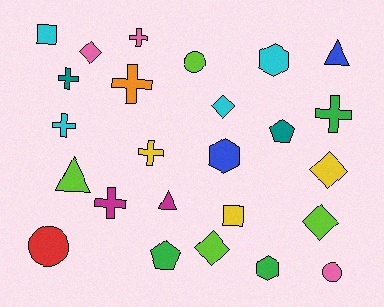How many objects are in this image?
There are 25 objects.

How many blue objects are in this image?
There are 2 blue objects.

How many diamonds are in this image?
There are 5 diamonds.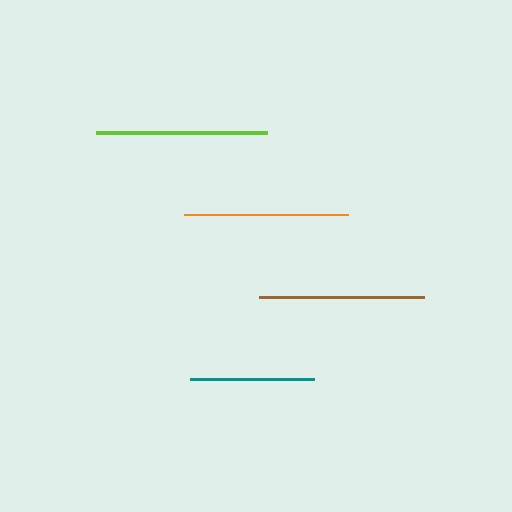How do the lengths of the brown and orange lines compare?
The brown and orange lines are approximately the same length.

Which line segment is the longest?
The lime line is the longest at approximately 171 pixels.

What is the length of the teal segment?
The teal segment is approximately 124 pixels long.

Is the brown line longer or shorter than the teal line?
The brown line is longer than the teal line.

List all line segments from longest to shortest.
From longest to shortest: lime, brown, orange, teal.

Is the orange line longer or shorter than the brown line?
The brown line is longer than the orange line.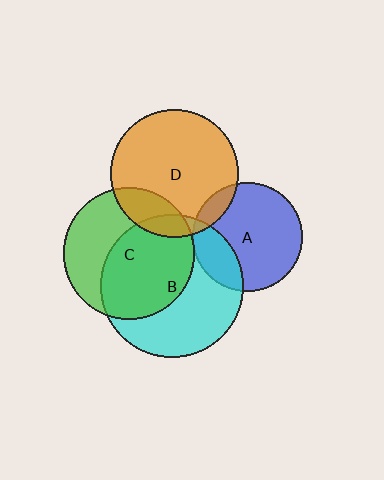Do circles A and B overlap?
Yes.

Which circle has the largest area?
Circle B (cyan).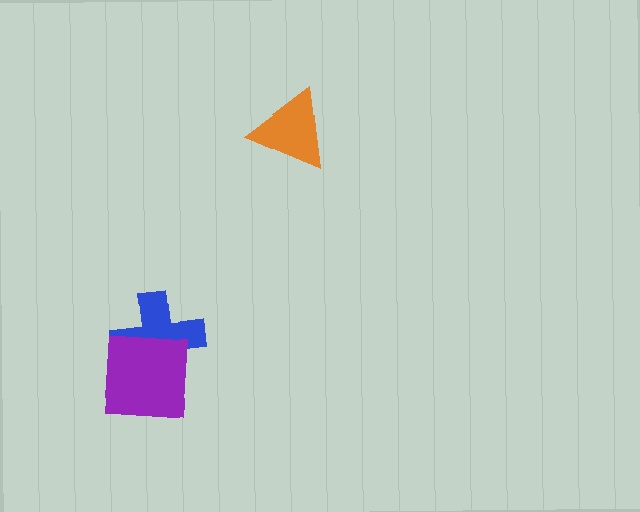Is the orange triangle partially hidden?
No, no other shape covers it.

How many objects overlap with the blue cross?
1 object overlaps with the blue cross.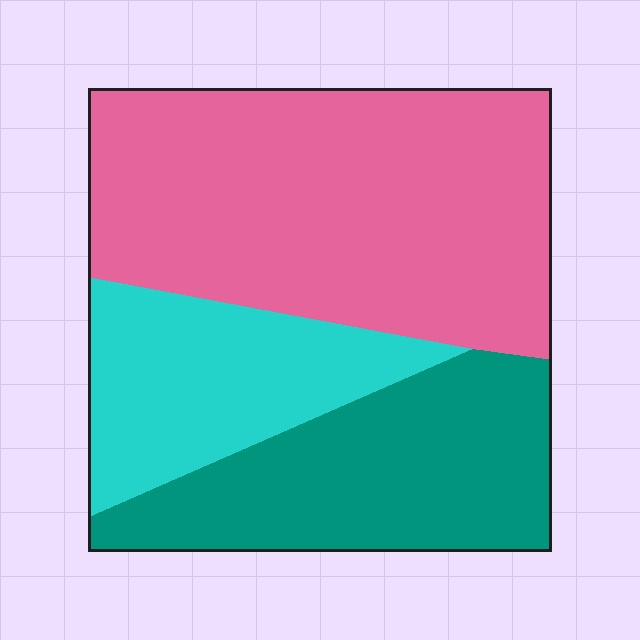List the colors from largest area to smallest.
From largest to smallest: pink, teal, cyan.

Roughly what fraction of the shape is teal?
Teal covers 28% of the shape.